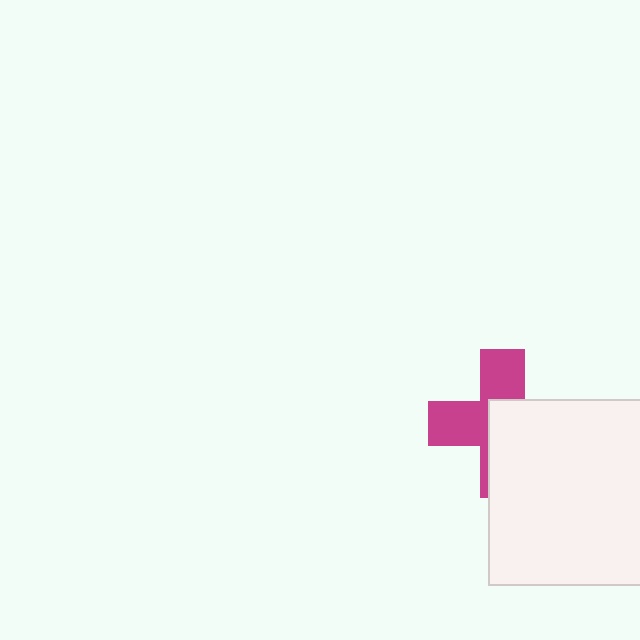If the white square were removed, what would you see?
You would see the complete magenta cross.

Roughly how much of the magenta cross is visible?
About half of it is visible (roughly 47%).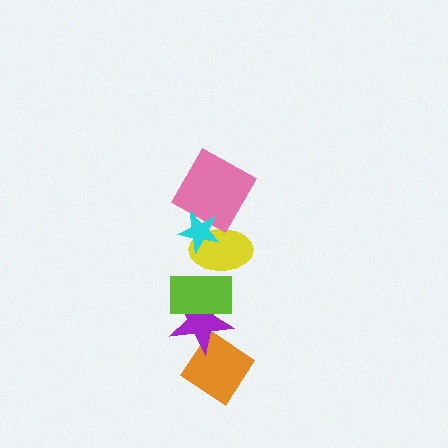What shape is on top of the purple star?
The lime rectangle is on top of the purple star.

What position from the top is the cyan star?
The cyan star is 1st from the top.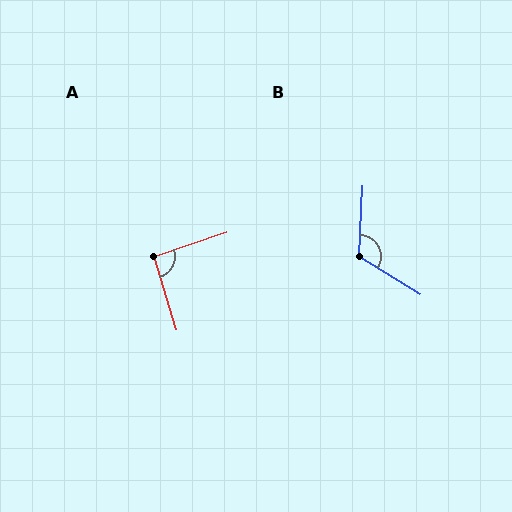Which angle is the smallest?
A, at approximately 92 degrees.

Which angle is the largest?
B, at approximately 119 degrees.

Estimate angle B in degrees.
Approximately 119 degrees.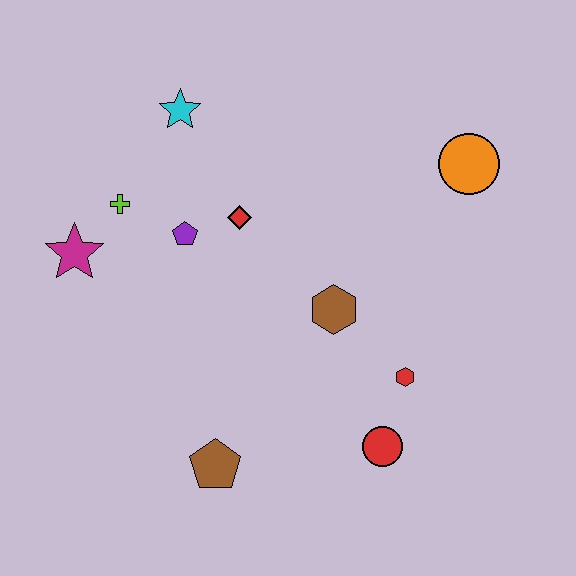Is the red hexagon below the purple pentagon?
Yes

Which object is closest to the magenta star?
The lime cross is closest to the magenta star.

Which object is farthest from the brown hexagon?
The magenta star is farthest from the brown hexagon.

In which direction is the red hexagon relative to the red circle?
The red hexagon is above the red circle.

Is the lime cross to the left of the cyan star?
Yes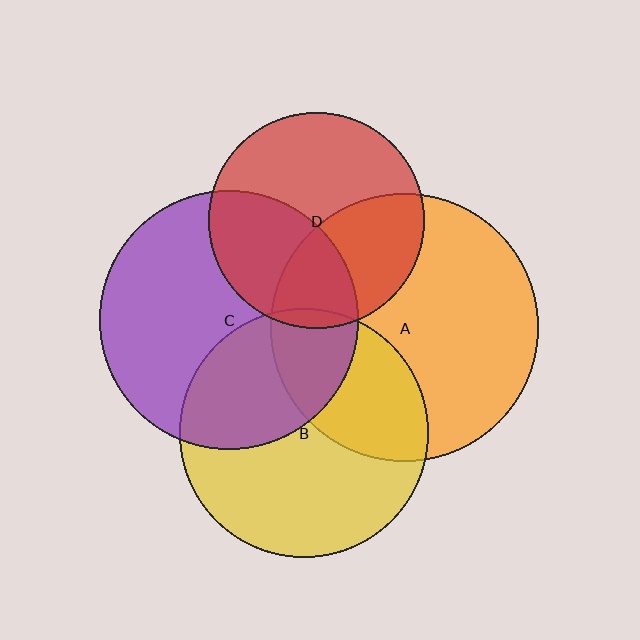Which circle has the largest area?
Circle A (orange).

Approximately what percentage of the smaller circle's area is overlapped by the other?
Approximately 25%.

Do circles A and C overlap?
Yes.